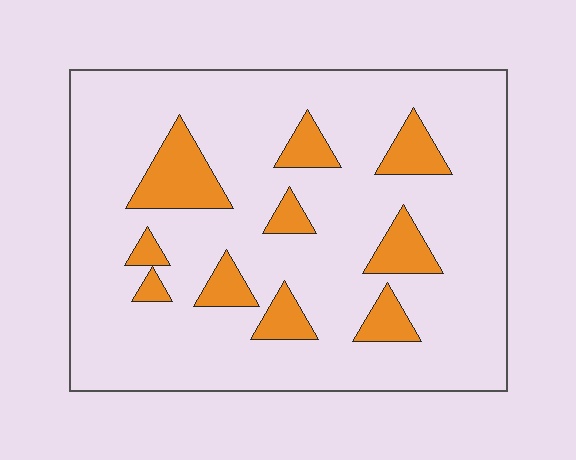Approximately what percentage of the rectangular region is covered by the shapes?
Approximately 15%.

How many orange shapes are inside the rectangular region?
10.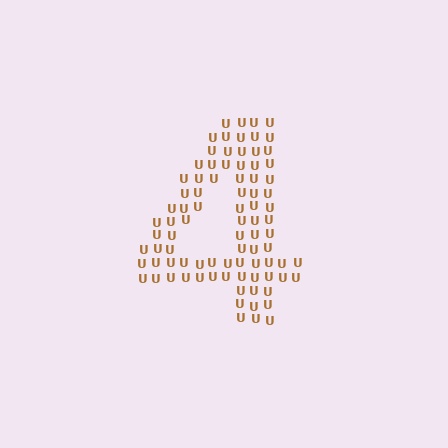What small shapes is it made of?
It is made of small letter U's.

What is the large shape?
The large shape is the digit 4.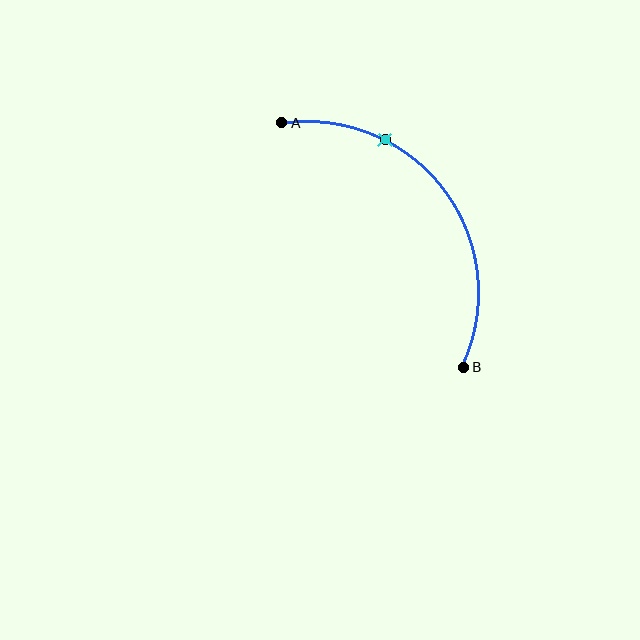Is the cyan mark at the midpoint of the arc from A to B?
No. The cyan mark lies on the arc but is closer to endpoint A. The arc midpoint would be at the point on the curve equidistant along the arc from both A and B.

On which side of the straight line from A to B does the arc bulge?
The arc bulges above and to the right of the straight line connecting A and B.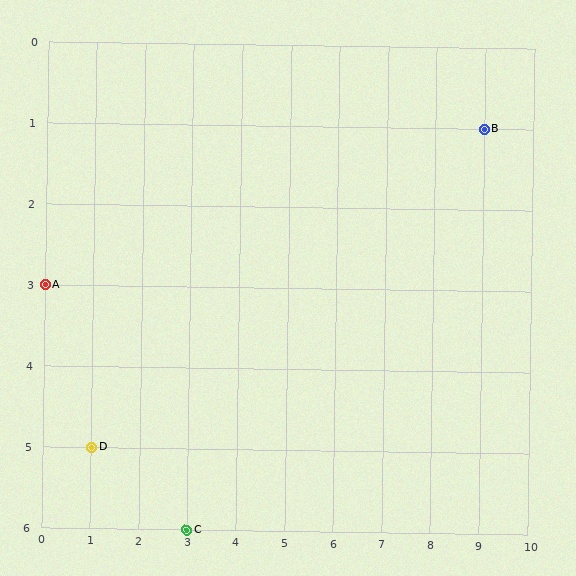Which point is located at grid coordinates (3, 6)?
Point C is at (3, 6).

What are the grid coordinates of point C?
Point C is at grid coordinates (3, 6).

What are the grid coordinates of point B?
Point B is at grid coordinates (9, 1).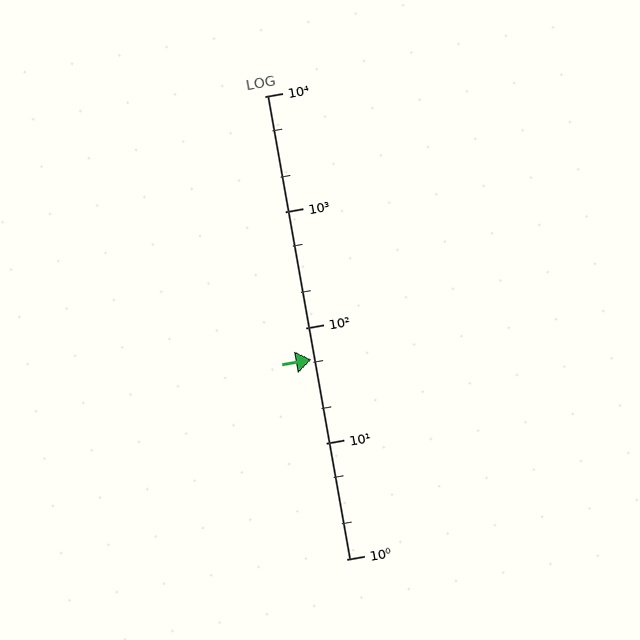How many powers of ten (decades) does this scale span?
The scale spans 4 decades, from 1 to 10000.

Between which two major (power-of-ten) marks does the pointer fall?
The pointer is between 10 and 100.